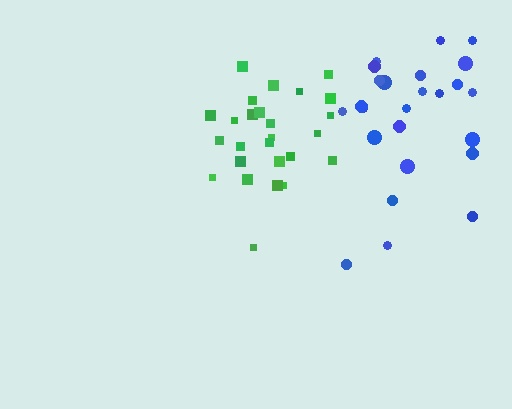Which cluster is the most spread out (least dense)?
Blue.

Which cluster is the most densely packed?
Green.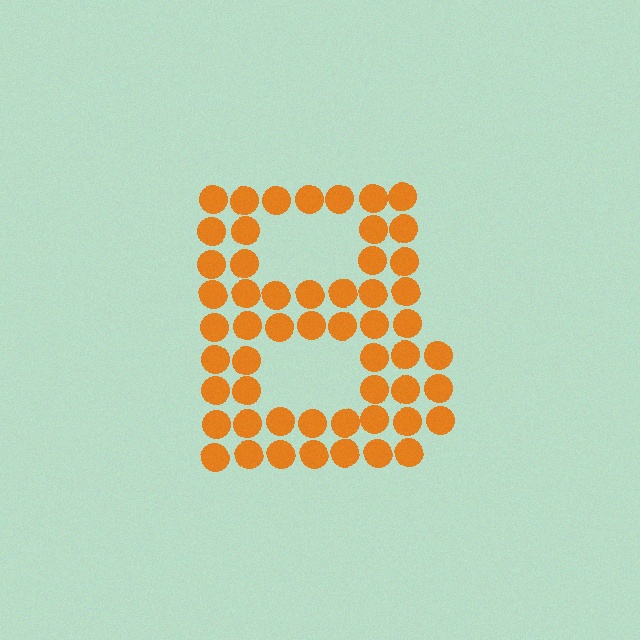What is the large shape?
The large shape is the letter B.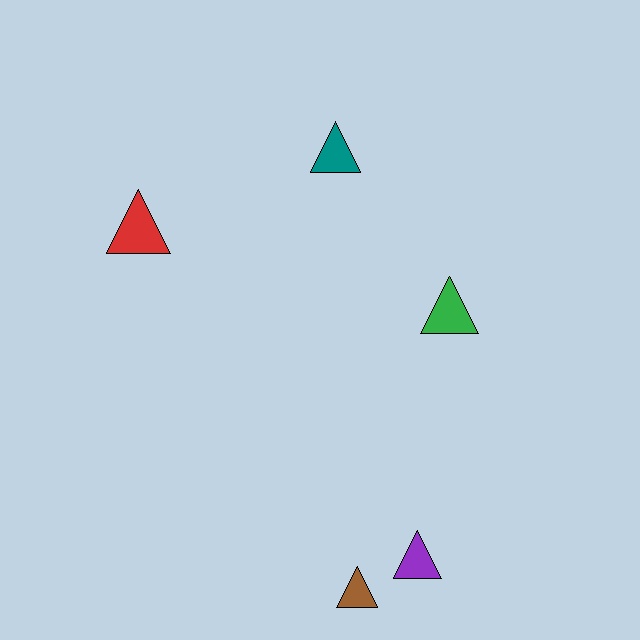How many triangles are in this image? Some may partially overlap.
There are 5 triangles.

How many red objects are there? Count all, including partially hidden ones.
There is 1 red object.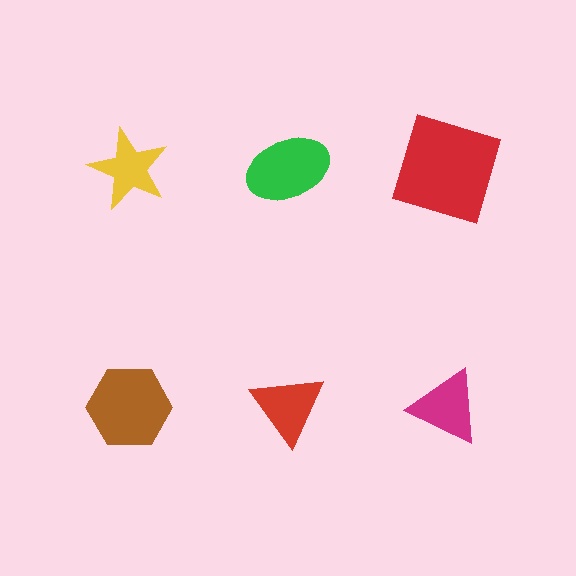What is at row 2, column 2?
A red triangle.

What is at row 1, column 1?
A yellow star.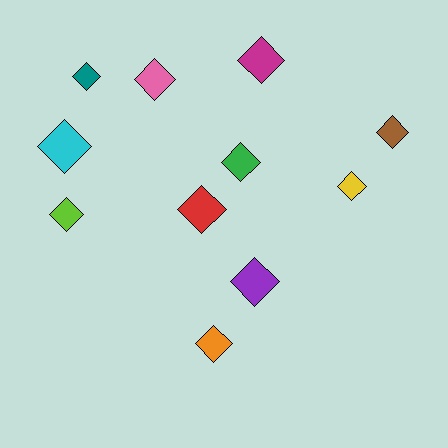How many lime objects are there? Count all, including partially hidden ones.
There is 1 lime object.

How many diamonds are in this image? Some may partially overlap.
There are 11 diamonds.